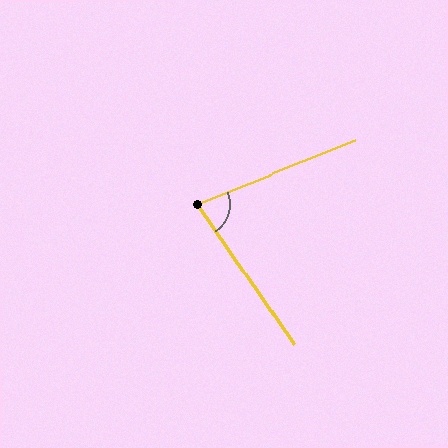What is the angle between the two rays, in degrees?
Approximately 77 degrees.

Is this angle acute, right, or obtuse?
It is acute.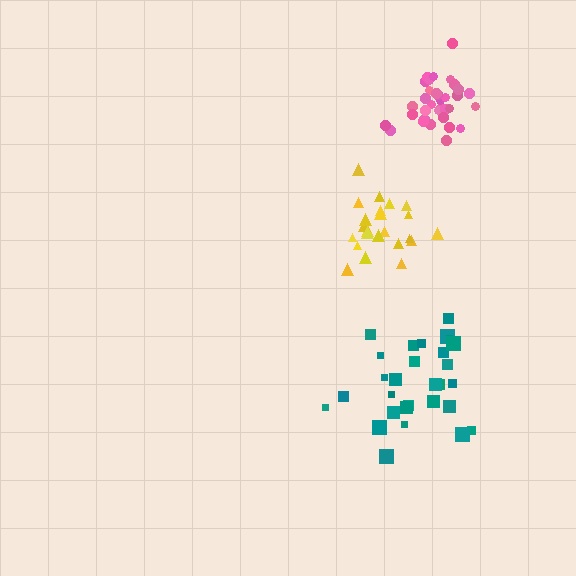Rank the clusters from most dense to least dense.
pink, yellow, teal.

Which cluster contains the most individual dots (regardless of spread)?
Pink (34).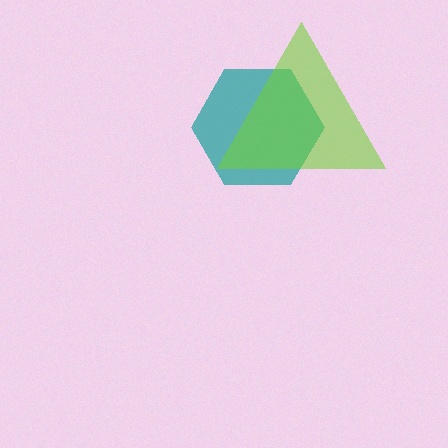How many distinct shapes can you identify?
There are 2 distinct shapes: a teal hexagon, a lime triangle.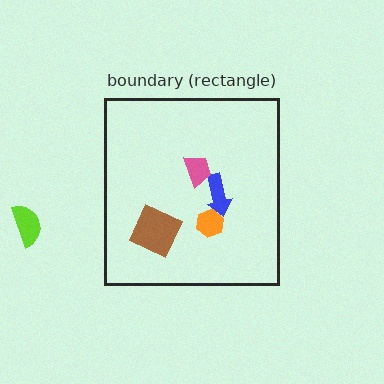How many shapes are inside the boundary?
4 inside, 1 outside.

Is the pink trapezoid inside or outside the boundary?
Inside.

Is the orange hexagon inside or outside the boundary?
Inside.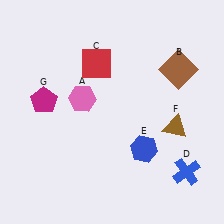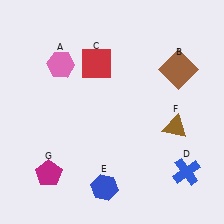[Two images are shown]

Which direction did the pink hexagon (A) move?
The pink hexagon (A) moved up.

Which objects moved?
The objects that moved are: the pink hexagon (A), the blue hexagon (E), the magenta pentagon (G).